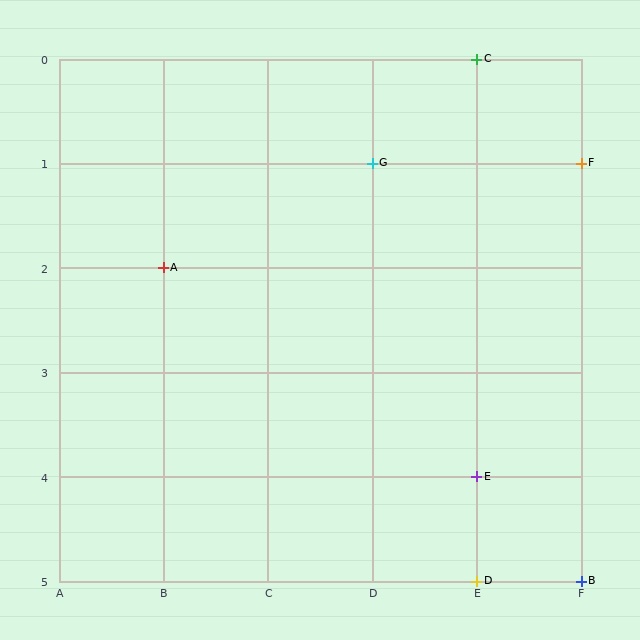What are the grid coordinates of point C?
Point C is at grid coordinates (E, 0).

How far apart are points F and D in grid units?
Points F and D are 1 column and 4 rows apart (about 4.1 grid units diagonally).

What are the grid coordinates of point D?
Point D is at grid coordinates (E, 5).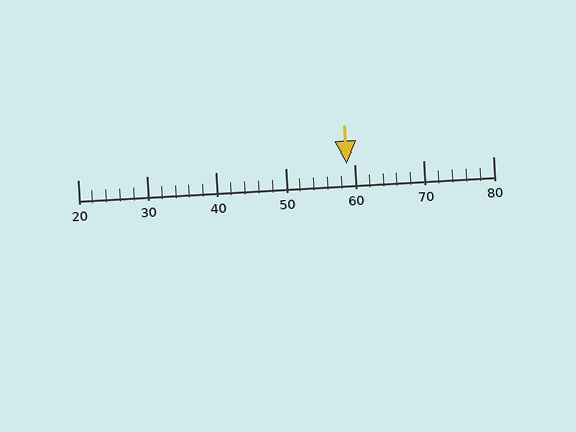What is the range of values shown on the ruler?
The ruler shows values from 20 to 80.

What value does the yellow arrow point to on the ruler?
The yellow arrow points to approximately 59.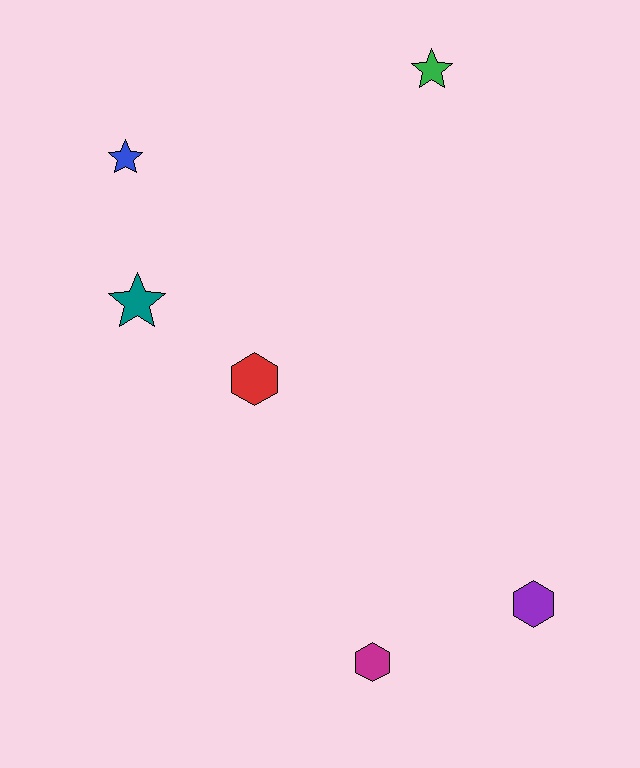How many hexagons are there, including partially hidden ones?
There are 3 hexagons.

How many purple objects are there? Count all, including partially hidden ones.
There is 1 purple object.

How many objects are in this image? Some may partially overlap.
There are 6 objects.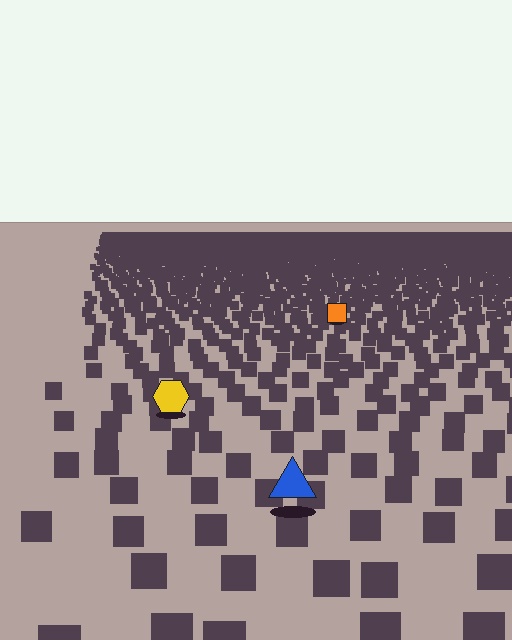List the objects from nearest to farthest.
From nearest to farthest: the blue triangle, the yellow hexagon, the orange square.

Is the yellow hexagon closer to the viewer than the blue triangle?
No. The blue triangle is closer — you can tell from the texture gradient: the ground texture is coarser near it.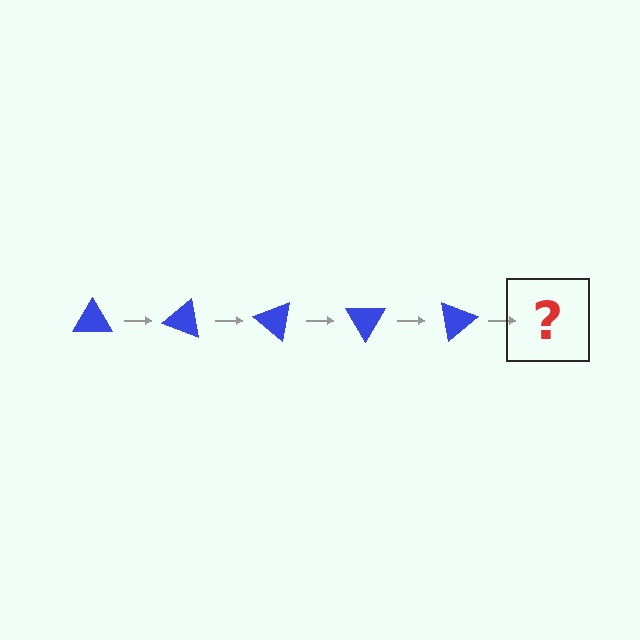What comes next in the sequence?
The next element should be a blue triangle rotated 100 degrees.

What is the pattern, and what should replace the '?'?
The pattern is that the triangle rotates 20 degrees each step. The '?' should be a blue triangle rotated 100 degrees.